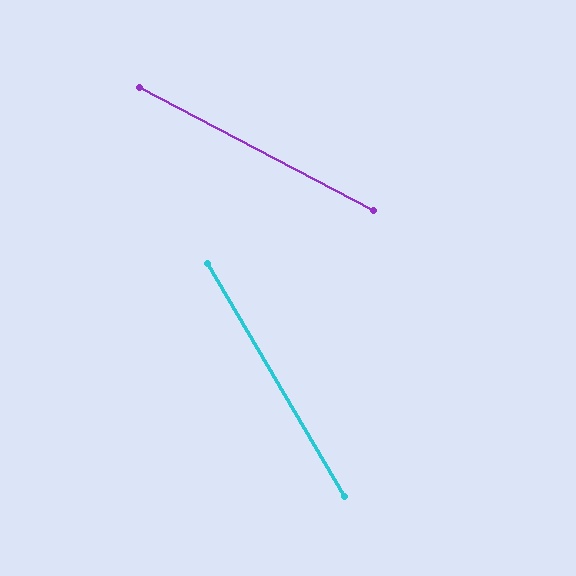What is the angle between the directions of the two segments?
Approximately 32 degrees.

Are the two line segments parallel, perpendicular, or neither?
Neither parallel nor perpendicular — they differ by about 32°.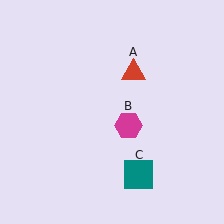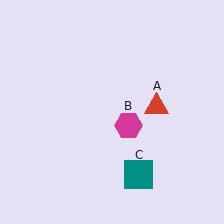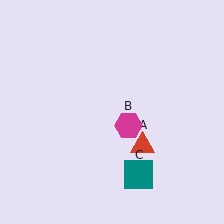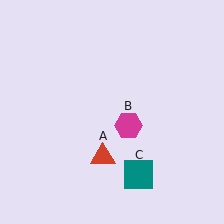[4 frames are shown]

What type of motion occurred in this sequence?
The red triangle (object A) rotated clockwise around the center of the scene.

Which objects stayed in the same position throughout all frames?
Magenta hexagon (object B) and teal square (object C) remained stationary.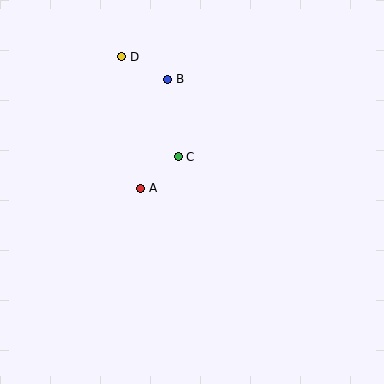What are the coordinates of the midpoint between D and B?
The midpoint between D and B is at (145, 68).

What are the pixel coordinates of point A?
Point A is at (141, 188).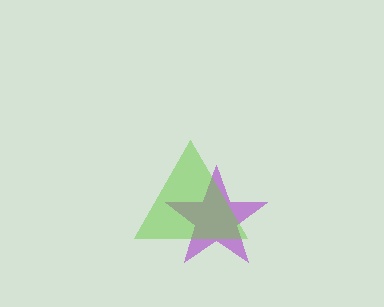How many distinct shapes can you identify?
There are 2 distinct shapes: a purple star, a lime triangle.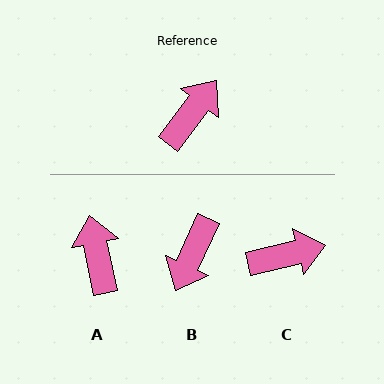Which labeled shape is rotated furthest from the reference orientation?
B, about 167 degrees away.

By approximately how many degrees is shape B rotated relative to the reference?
Approximately 167 degrees clockwise.